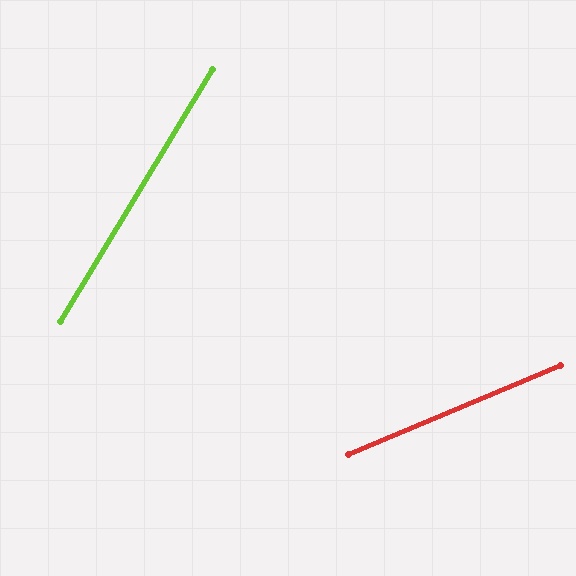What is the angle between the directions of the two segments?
Approximately 36 degrees.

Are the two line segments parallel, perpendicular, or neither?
Neither parallel nor perpendicular — they differ by about 36°.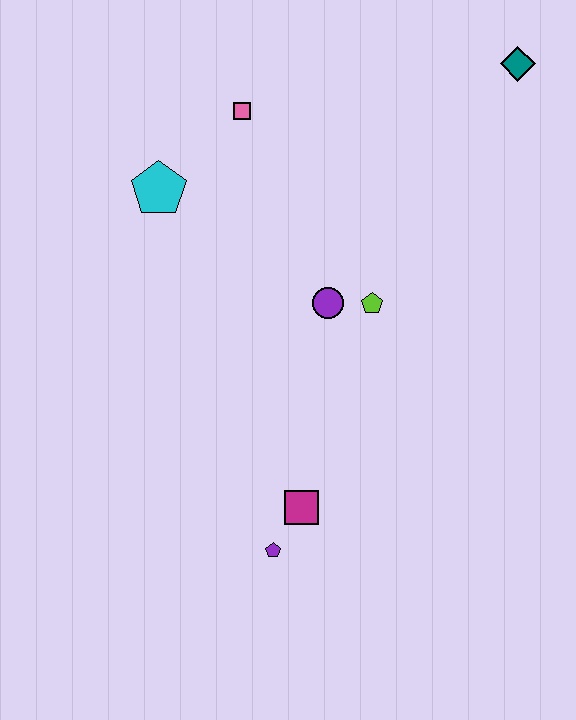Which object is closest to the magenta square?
The purple pentagon is closest to the magenta square.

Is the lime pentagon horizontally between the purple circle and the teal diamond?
Yes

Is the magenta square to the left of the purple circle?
Yes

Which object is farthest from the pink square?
The purple pentagon is farthest from the pink square.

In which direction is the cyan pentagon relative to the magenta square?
The cyan pentagon is above the magenta square.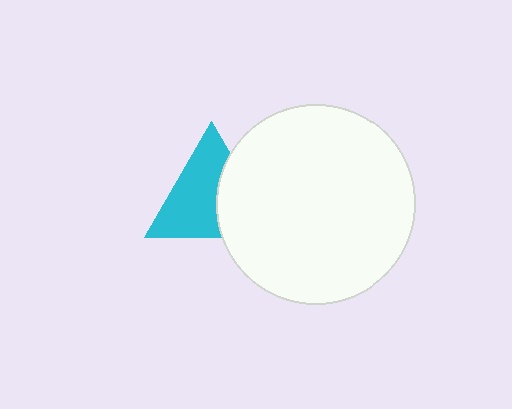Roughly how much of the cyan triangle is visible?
About half of it is visible (roughly 62%).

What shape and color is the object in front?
The object in front is a white circle.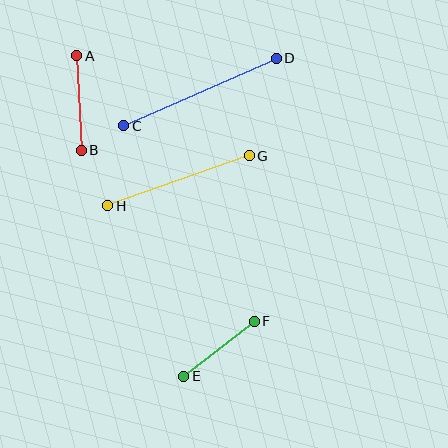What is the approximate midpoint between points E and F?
The midpoint is at approximately (219, 349) pixels.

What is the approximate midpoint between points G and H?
The midpoint is at approximately (179, 181) pixels.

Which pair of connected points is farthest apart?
Points C and D are farthest apart.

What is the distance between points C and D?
The distance is approximately 167 pixels.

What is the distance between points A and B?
The distance is approximately 95 pixels.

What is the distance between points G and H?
The distance is approximately 150 pixels.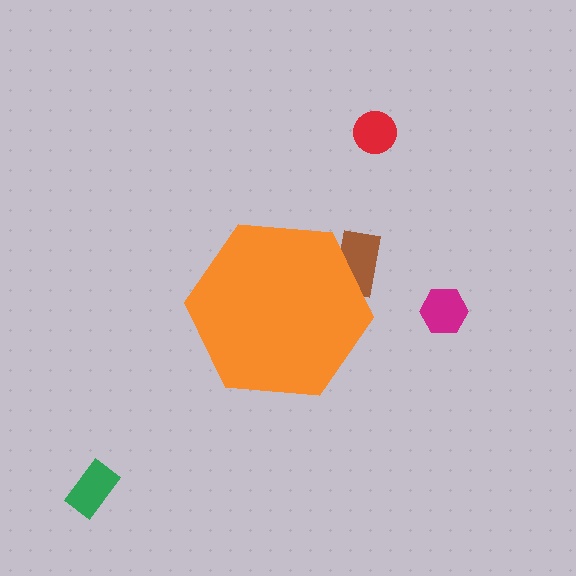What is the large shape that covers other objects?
An orange hexagon.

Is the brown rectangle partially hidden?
Yes, the brown rectangle is partially hidden behind the orange hexagon.